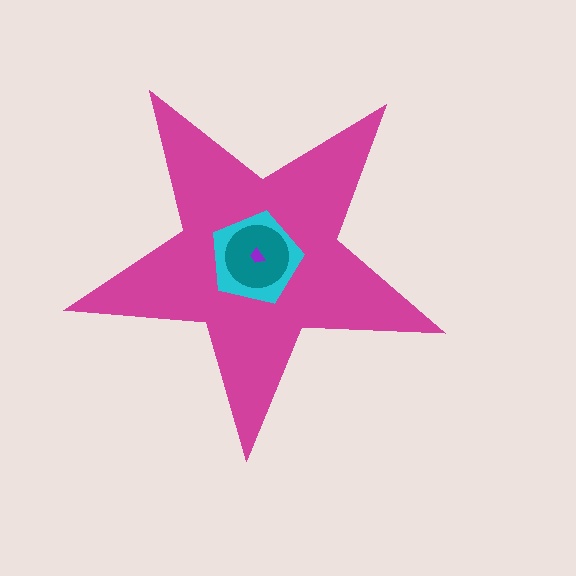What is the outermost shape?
The magenta star.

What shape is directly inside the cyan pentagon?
The teal circle.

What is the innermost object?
The purple trapezoid.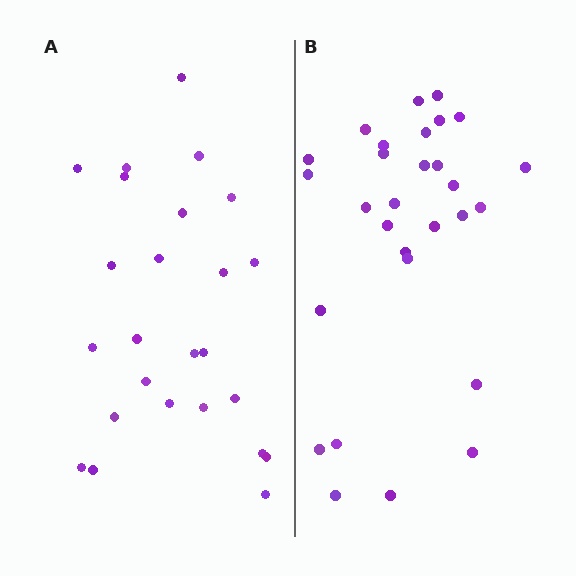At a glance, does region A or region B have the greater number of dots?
Region B (the right region) has more dots.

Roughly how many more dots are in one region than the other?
Region B has about 4 more dots than region A.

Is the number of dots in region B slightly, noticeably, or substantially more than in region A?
Region B has only slightly more — the two regions are fairly close. The ratio is roughly 1.2 to 1.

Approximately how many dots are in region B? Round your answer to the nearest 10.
About 30 dots. (The exact count is 29, which rounds to 30.)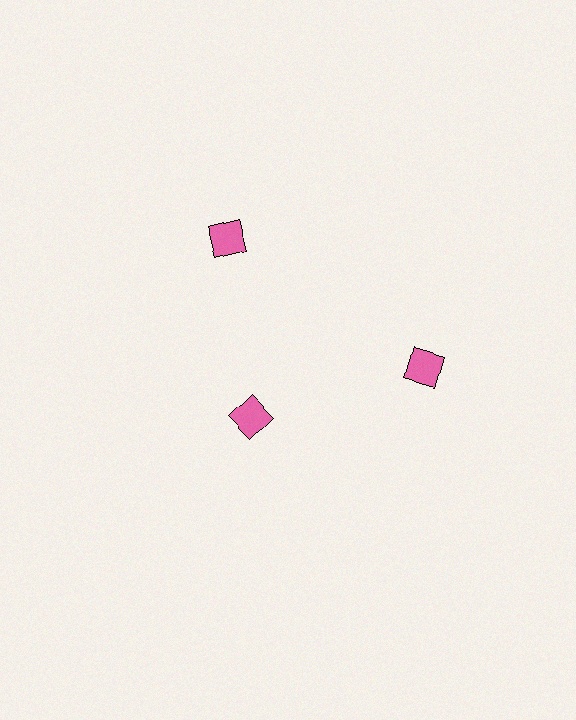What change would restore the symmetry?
The symmetry would be restored by moving it outward, back onto the ring so that all 3 diamonds sit at equal angles and equal distance from the center.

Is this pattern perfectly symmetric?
No. The 3 pink diamonds are arranged in a ring, but one element near the 7 o'clock position is pulled inward toward the center, breaking the 3-fold rotational symmetry.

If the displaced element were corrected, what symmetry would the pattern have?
It would have 3-fold rotational symmetry — the pattern would map onto itself every 120 degrees.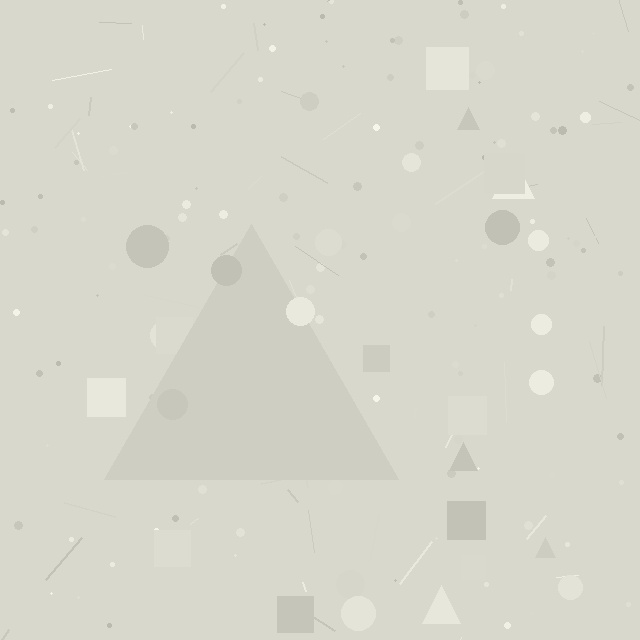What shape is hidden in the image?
A triangle is hidden in the image.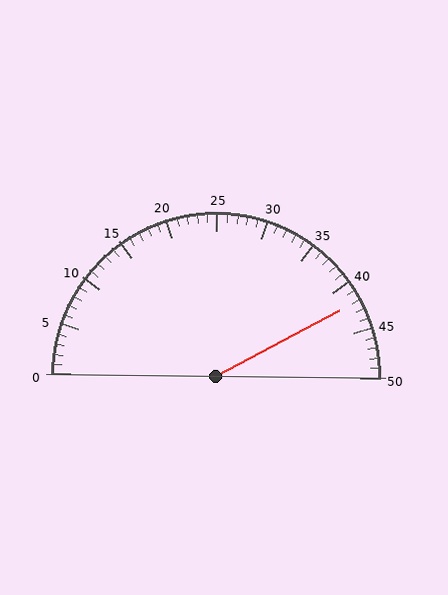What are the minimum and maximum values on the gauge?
The gauge ranges from 0 to 50.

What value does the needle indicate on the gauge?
The needle indicates approximately 42.